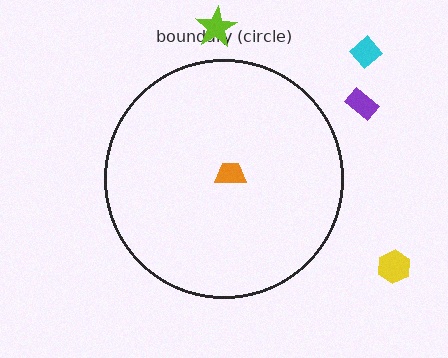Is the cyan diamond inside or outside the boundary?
Outside.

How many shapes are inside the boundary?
1 inside, 4 outside.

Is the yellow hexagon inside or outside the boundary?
Outside.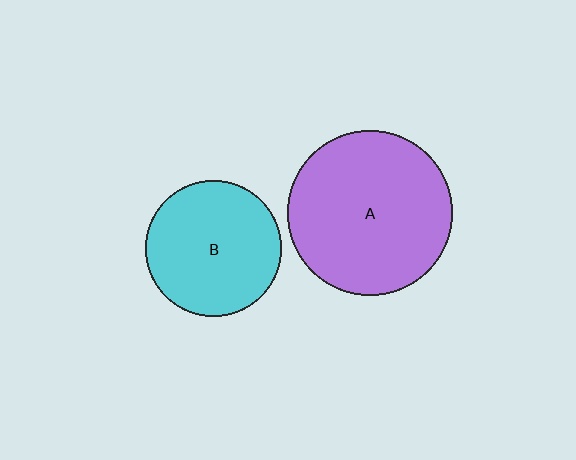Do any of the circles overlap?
No, none of the circles overlap.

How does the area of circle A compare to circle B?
Approximately 1.5 times.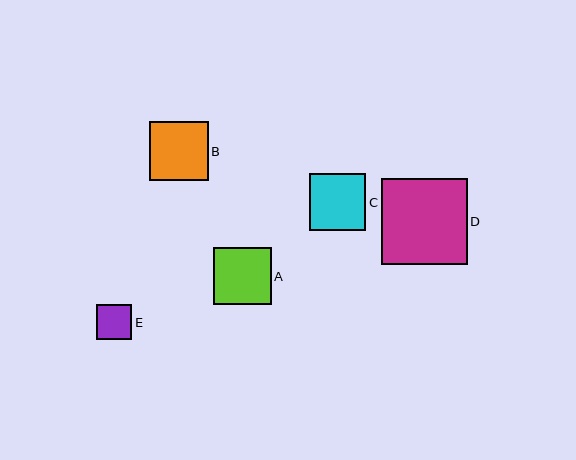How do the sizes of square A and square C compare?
Square A and square C are approximately the same size.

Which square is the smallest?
Square E is the smallest with a size of approximately 35 pixels.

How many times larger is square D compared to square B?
Square D is approximately 1.5 times the size of square B.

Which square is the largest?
Square D is the largest with a size of approximately 86 pixels.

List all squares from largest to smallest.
From largest to smallest: D, B, A, C, E.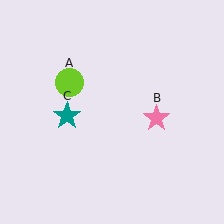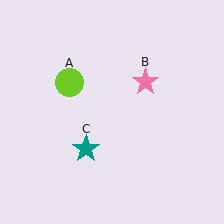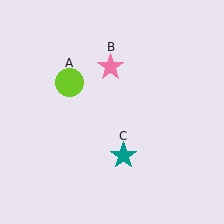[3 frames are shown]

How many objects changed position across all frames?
2 objects changed position: pink star (object B), teal star (object C).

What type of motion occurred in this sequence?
The pink star (object B), teal star (object C) rotated counterclockwise around the center of the scene.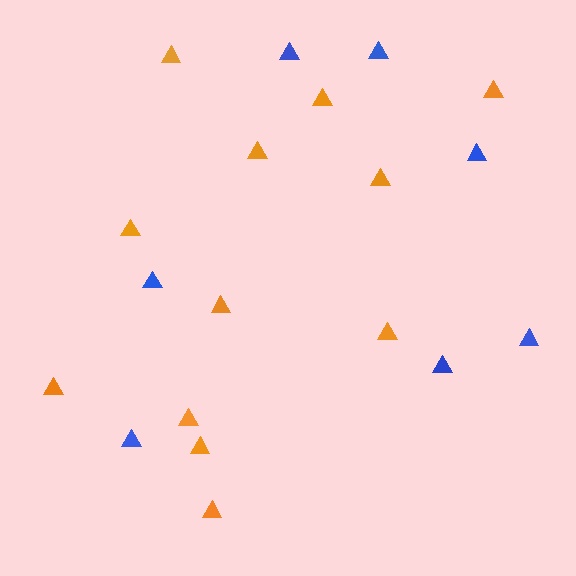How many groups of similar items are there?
There are 2 groups: one group of orange triangles (12) and one group of blue triangles (7).